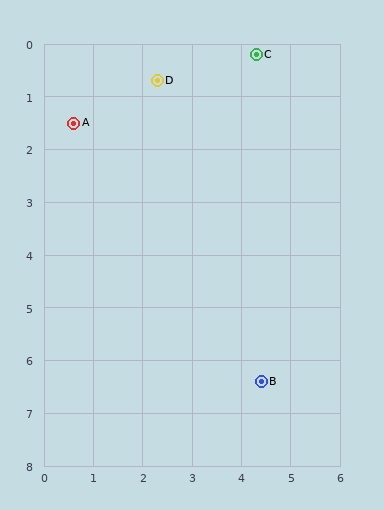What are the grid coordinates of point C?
Point C is at approximately (4.3, 0.2).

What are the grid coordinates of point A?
Point A is at approximately (0.6, 1.5).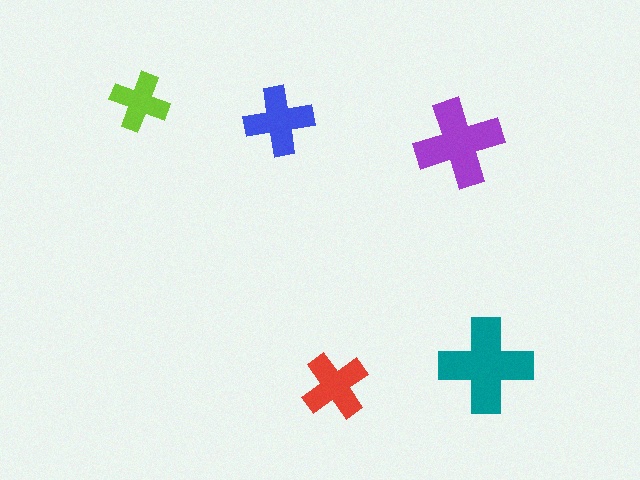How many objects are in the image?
There are 5 objects in the image.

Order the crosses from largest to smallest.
the teal one, the purple one, the blue one, the red one, the lime one.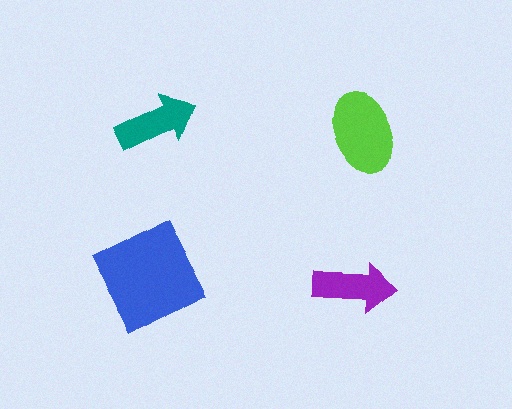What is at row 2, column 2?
A purple arrow.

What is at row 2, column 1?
A blue square.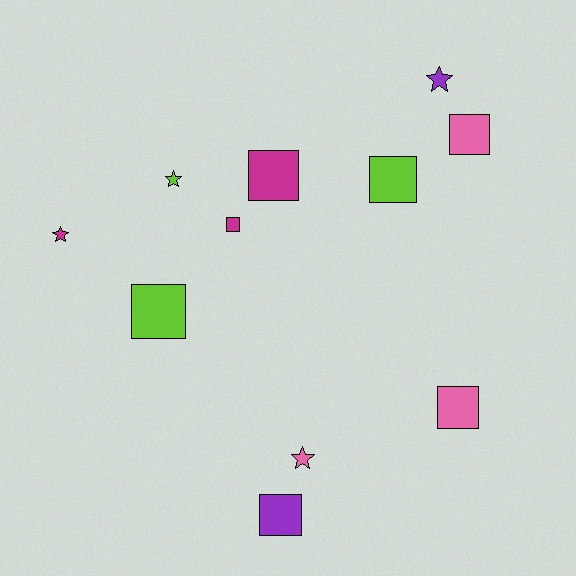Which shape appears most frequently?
Square, with 7 objects.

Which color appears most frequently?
Lime, with 3 objects.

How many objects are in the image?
There are 11 objects.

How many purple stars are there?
There is 1 purple star.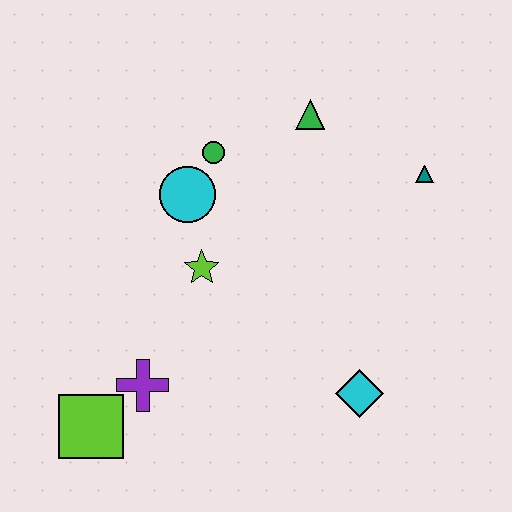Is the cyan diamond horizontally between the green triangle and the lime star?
No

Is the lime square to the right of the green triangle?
No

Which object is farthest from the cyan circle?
The cyan diamond is farthest from the cyan circle.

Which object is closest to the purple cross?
The lime square is closest to the purple cross.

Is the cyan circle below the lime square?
No